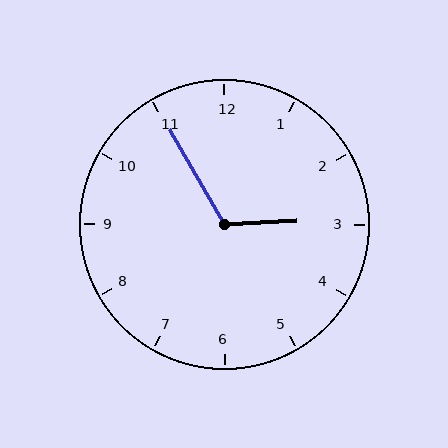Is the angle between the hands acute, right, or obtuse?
It is obtuse.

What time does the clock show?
2:55.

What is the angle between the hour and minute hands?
Approximately 118 degrees.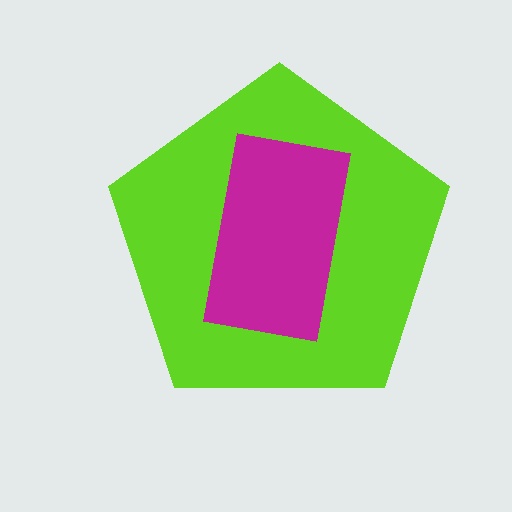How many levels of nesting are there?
2.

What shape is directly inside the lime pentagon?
The magenta rectangle.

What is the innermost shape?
The magenta rectangle.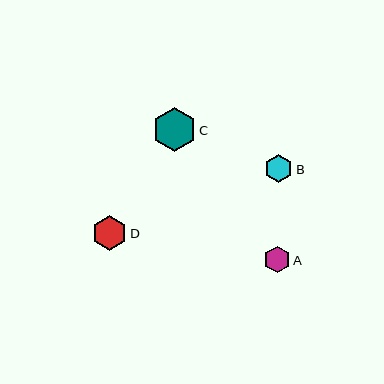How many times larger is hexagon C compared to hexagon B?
Hexagon C is approximately 1.6 times the size of hexagon B.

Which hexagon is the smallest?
Hexagon A is the smallest with a size of approximately 27 pixels.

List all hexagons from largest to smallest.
From largest to smallest: C, D, B, A.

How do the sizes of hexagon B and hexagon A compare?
Hexagon B and hexagon A are approximately the same size.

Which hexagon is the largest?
Hexagon C is the largest with a size of approximately 44 pixels.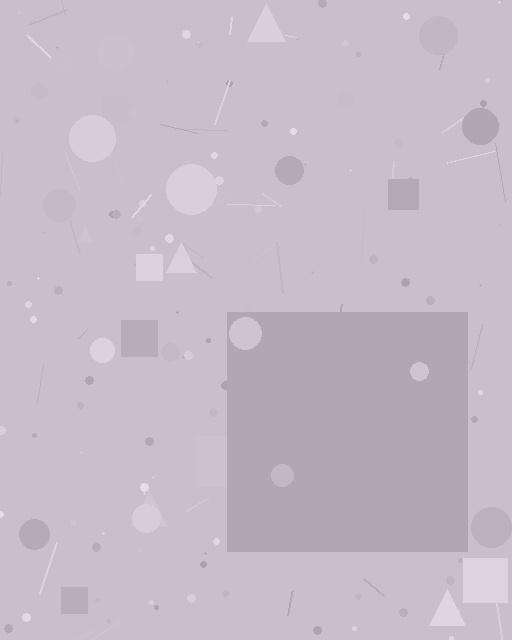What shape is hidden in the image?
A square is hidden in the image.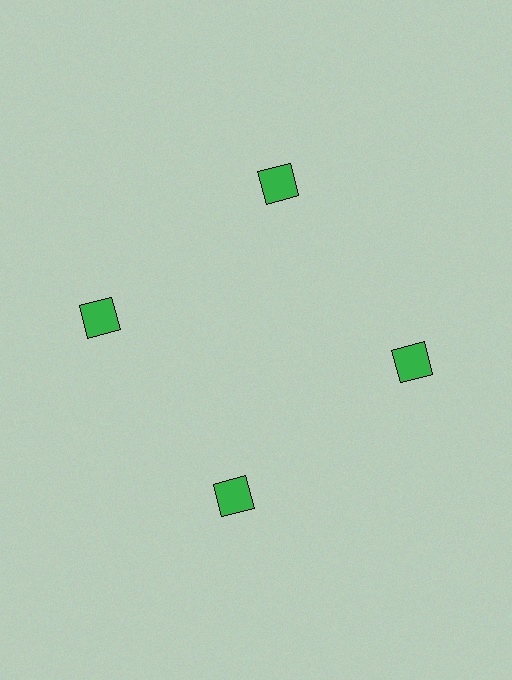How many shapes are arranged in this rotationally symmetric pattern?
There are 4 shapes, arranged in 4 groups of 1.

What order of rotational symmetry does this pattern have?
This pattern has 4-fold rotational symmetry.